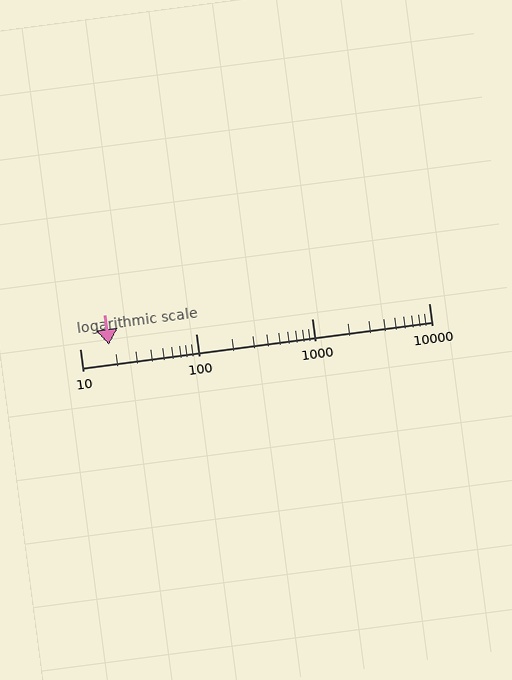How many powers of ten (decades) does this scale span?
The scale spans 3 decades, from 10 to 10000.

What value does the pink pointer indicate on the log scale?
The pointer indicates approximately 18.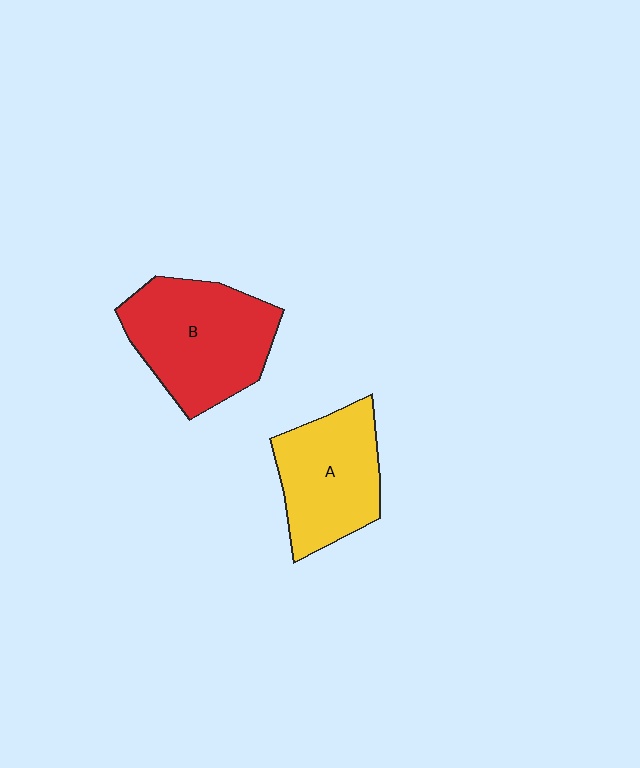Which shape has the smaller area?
Shape A (yellow).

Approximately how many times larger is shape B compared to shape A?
Approximately 1.2 times.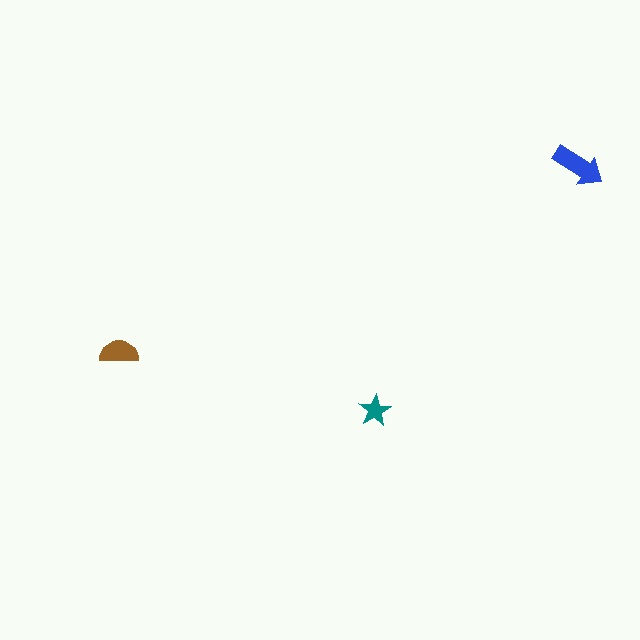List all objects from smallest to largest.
The teal star, the brown semicircle, the blue arrow.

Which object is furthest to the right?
The blue arrow is rightmost.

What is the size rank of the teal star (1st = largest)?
3rd.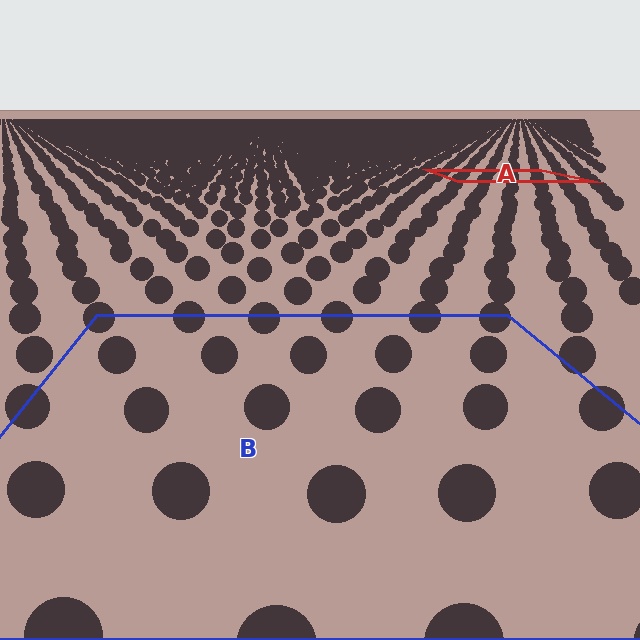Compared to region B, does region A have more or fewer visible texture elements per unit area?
Region A has more texture elements per unit area — they are packed more densely because it is farther away.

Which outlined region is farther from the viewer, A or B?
Region A is farther from the viewer — the texture elements inside it appear smaller and more densely packed.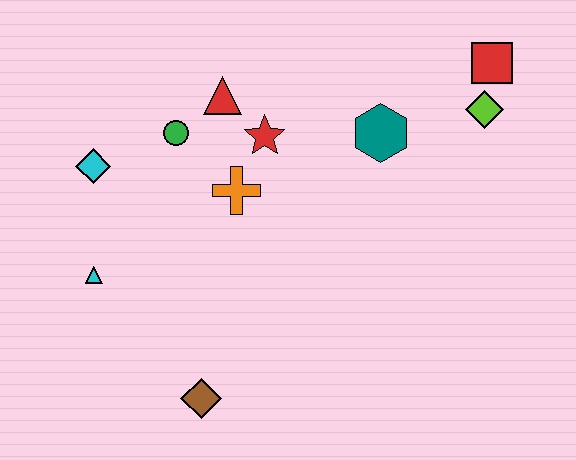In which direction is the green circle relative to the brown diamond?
The green circle is above the brown diamond.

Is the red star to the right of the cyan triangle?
Yes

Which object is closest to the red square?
The lime diamond is closest to the red square.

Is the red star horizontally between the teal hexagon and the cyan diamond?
Yes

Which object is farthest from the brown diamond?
The red square is farthest from the brown diamond.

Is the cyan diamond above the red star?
No